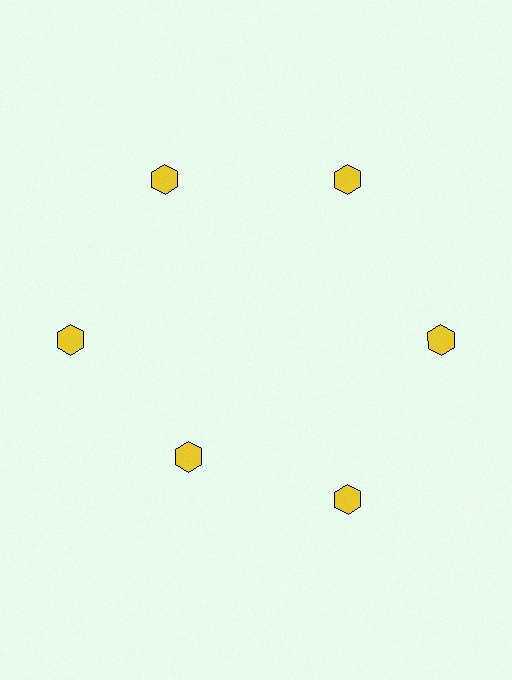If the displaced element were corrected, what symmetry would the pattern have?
It would have 6-fold rotational symmetry — the pattern would map onto itself every 60 degrees.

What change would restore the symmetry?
The symmetry would be restored by moving it outward, back onto the ring so that all 6 hexagons sit at equal angles and equal distance from the center.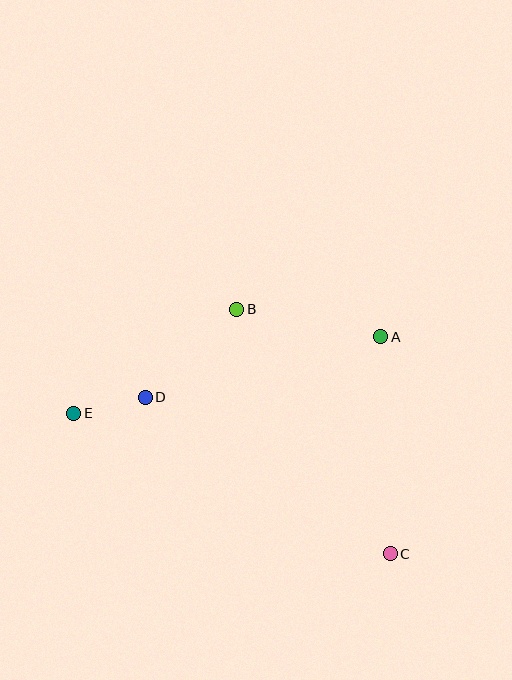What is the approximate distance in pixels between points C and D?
The distance between C and D is approximately 291 pixels.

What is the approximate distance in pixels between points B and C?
The distance between B and C is approximately 289 pixels.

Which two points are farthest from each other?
Points C and E are farthest from each other.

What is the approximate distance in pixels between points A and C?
The distance between A and C is approximately 218 pixels.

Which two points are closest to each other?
Points D and E are closest to each other.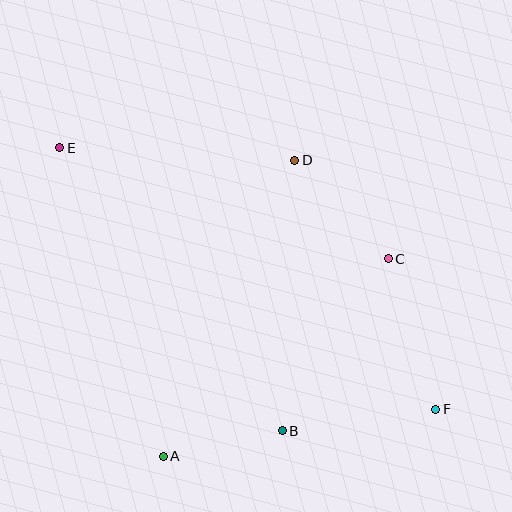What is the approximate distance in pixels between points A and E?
The distance between A and E is approximately 325 pixels.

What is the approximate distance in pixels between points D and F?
The distance between D and F is approximately 286 pixels.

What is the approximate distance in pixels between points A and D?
The distance between A and D is approximately 324 pixels.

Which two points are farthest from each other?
Points E and F are farthest from each other.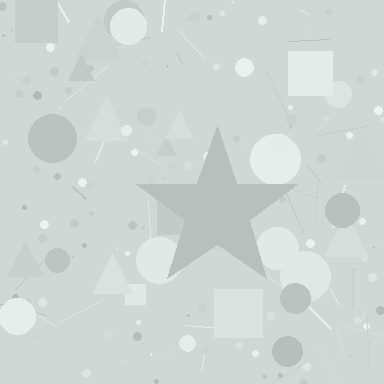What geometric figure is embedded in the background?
A star is embedded in the background.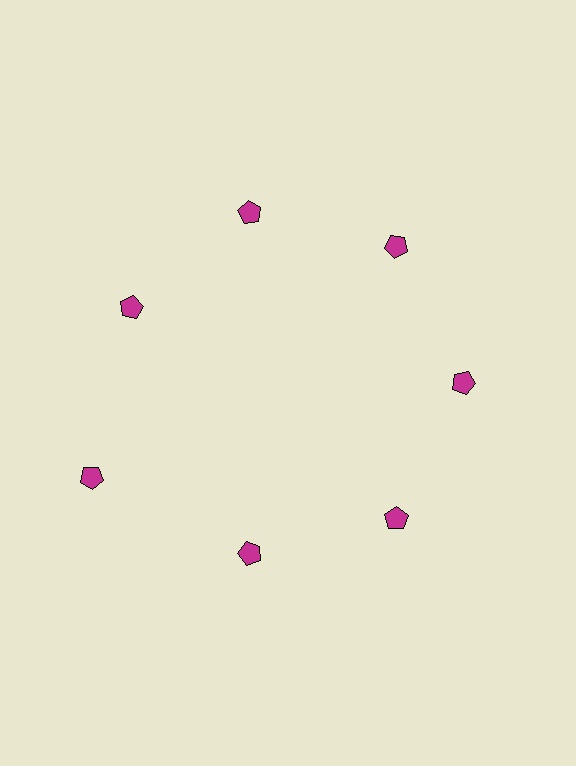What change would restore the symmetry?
The symmetry would be restored by moving it inward, back onto the ring so that all 7 pentagons sit at equal angles and equal distance from the center.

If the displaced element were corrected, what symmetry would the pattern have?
It would have 7-fold rotational symmetry — the pattern would map onto itself every 51 degrees.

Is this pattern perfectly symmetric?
No. The 7 magenta pentagons are arranged in a ring, but one element near the 8 o'clock position is pushed outward from the center, breaking the 7-fold rotational symmetry.